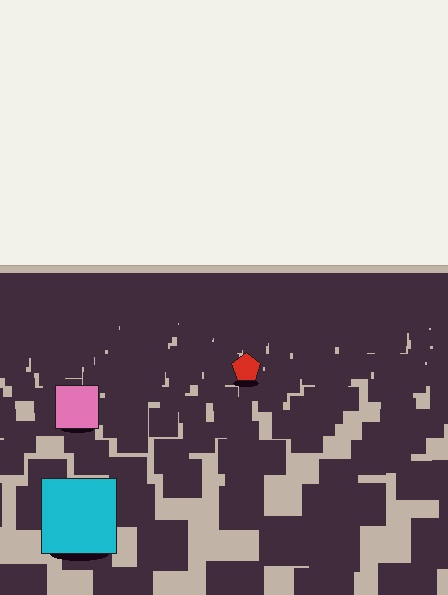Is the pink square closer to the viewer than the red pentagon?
Yes. The pink square is closer — you can tell from the texture gradient: the ground texture is coarser near it.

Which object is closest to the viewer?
The cyan square is closest. The texture marks near it are larger and more spread out.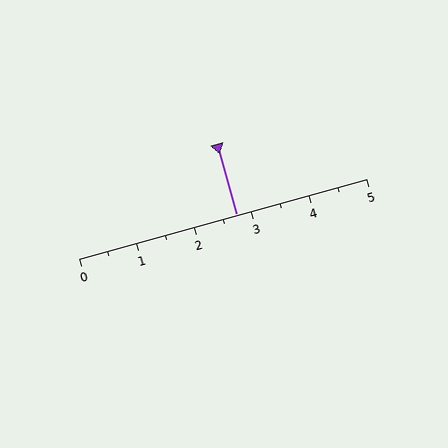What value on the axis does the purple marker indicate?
The marker indicates approximately 2.8.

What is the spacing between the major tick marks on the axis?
The major ticks are spaced 1 apart.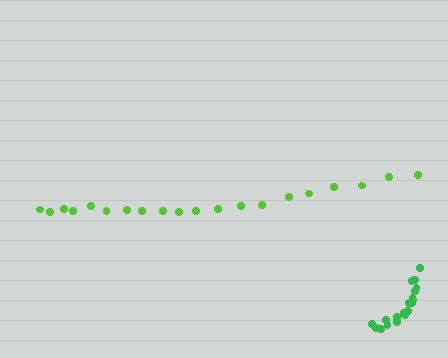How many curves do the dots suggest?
There are 2 distinct paths.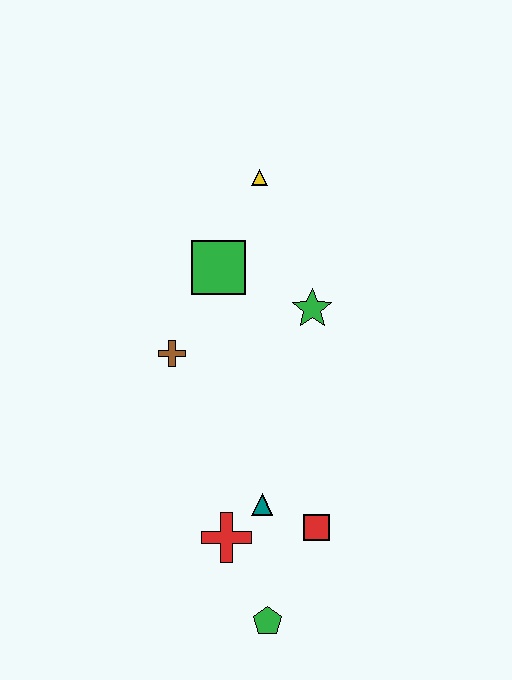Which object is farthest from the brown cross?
The green pentagon is farthest from the brown cross.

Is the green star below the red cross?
No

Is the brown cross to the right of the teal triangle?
No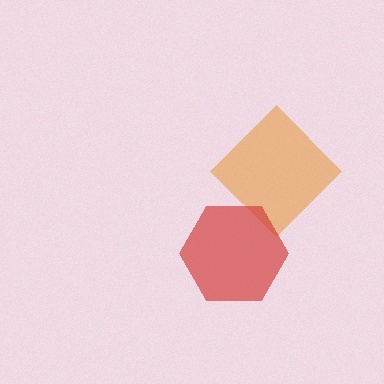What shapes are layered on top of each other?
The layered shapes are: an orange diamond, a red hexagon.